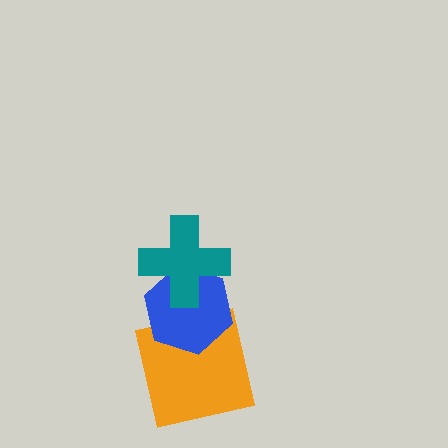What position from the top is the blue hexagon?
The blue hexagon is 2nd from the top.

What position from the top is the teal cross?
The teal cross is 1st from the top.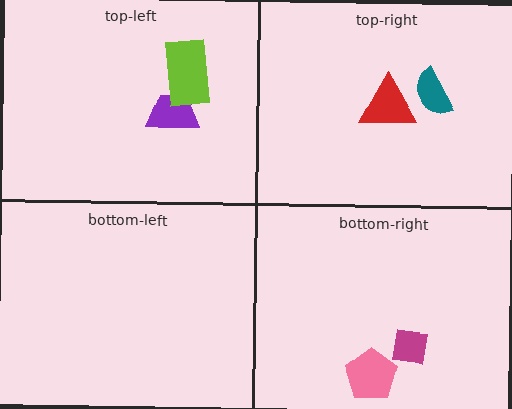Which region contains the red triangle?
The top-right region.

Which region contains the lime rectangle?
The top-left region.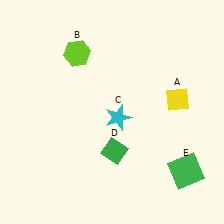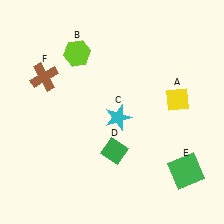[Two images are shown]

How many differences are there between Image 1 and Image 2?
There is 1 difference between the two images.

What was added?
A brown cross (F) was added in Image 2.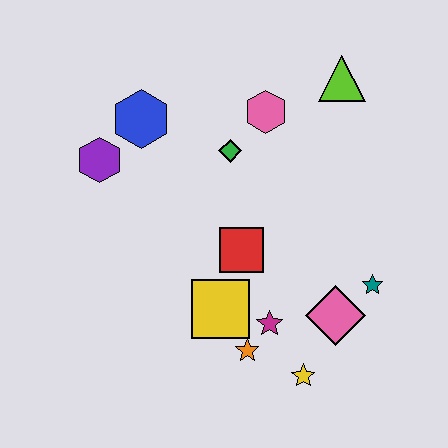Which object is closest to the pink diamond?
The teal star is closest to the pink diamond.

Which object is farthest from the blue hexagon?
The yellow star is farthest from the blue hexagon.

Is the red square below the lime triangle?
Yes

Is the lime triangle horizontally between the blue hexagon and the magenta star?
No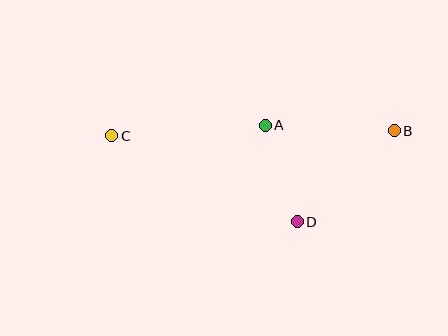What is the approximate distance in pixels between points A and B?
The distance between A and B is approximately 129 pixels.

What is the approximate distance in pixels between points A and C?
The distance between A and C is approximately 154 pixels.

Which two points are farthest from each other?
Points B and C are farthest from each other.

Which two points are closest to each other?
Points A and D are closest to each other.